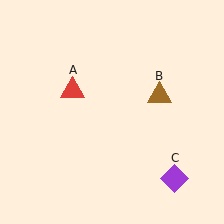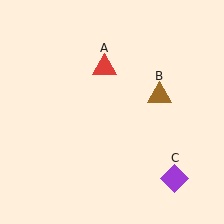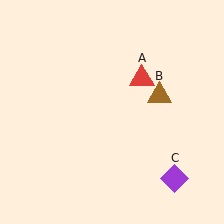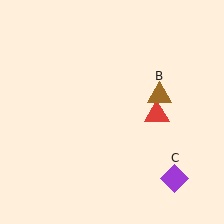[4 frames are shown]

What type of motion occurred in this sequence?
The red triangle (object A) rotated clockwise around the center of the scene.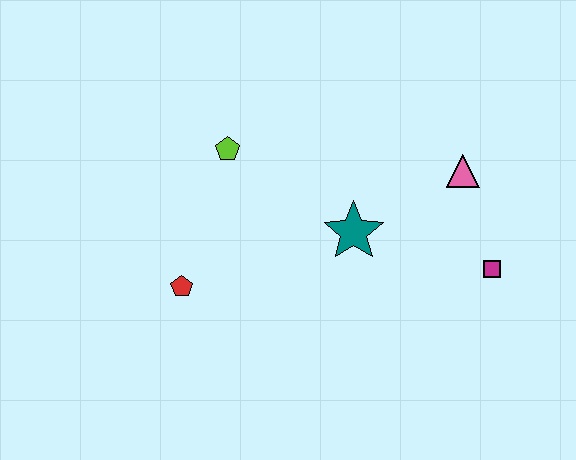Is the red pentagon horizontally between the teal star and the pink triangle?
No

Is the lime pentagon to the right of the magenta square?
No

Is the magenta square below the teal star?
Yes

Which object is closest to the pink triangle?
The magenta square is closest to the pink triangle.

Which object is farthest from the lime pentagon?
The magenta square is farthest from the lime pentagon.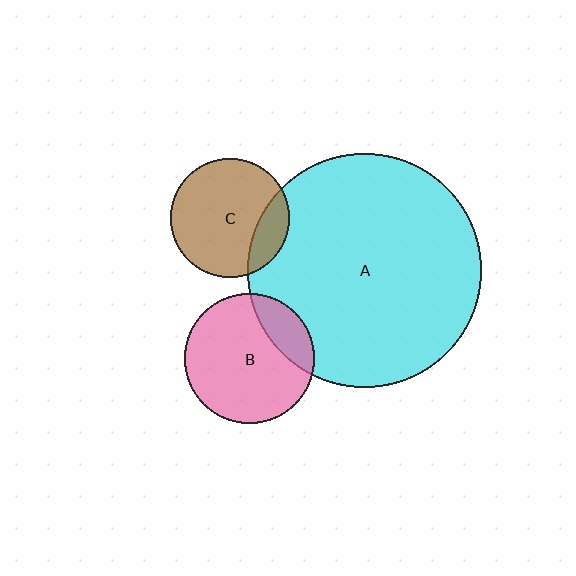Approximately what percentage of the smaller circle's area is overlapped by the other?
Approximately 20%.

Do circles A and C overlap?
Yes.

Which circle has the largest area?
Circle A (cyan).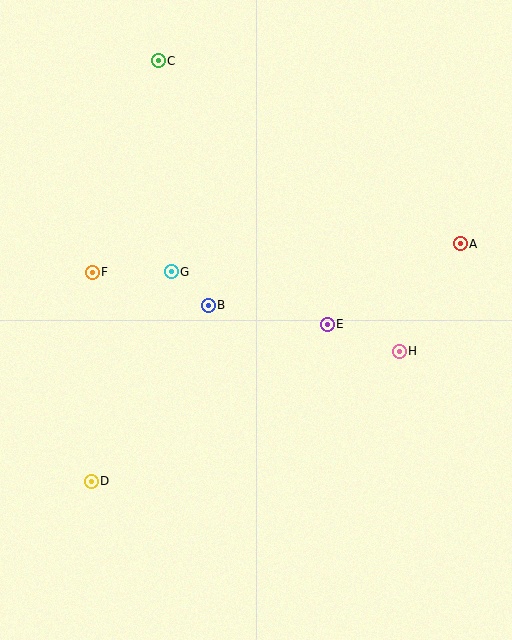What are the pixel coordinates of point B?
Point B is at (208, 305).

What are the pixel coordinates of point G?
Point G is at (171, 272).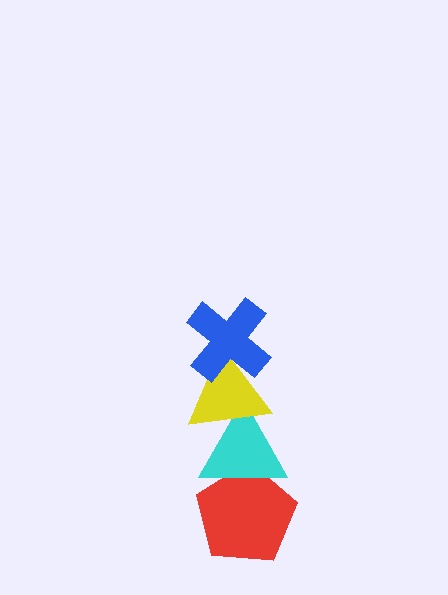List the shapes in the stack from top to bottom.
From top to bottom: the blue cross, the yellow triangle, the cyan triangle, the red pentagon.